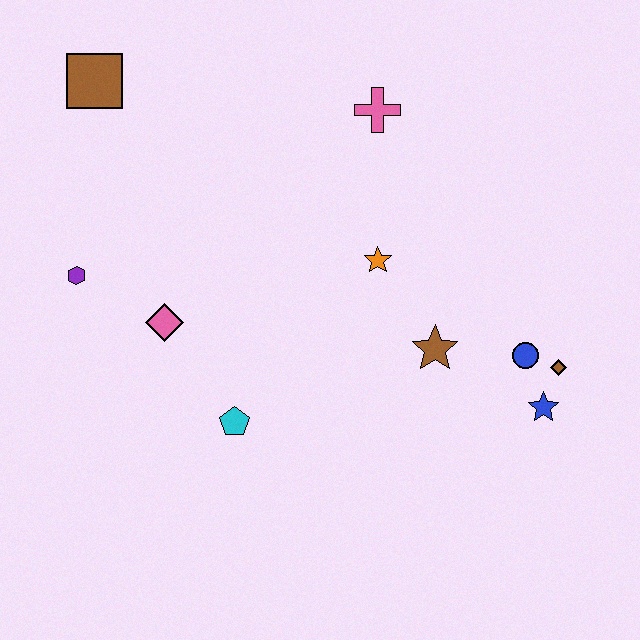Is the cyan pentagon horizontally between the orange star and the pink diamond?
Yes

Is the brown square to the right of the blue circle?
No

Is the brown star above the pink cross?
No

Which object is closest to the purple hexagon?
The pink diamond is closest to the purple hexagon.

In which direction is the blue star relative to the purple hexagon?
The blue star is to the right of the purple hexagon.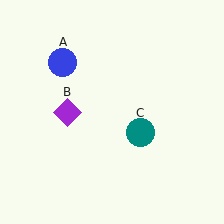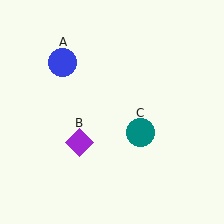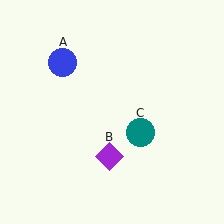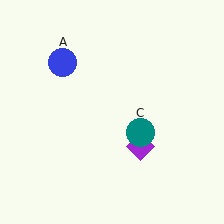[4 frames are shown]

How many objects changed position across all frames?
1 object changed position: purple diamond (object B).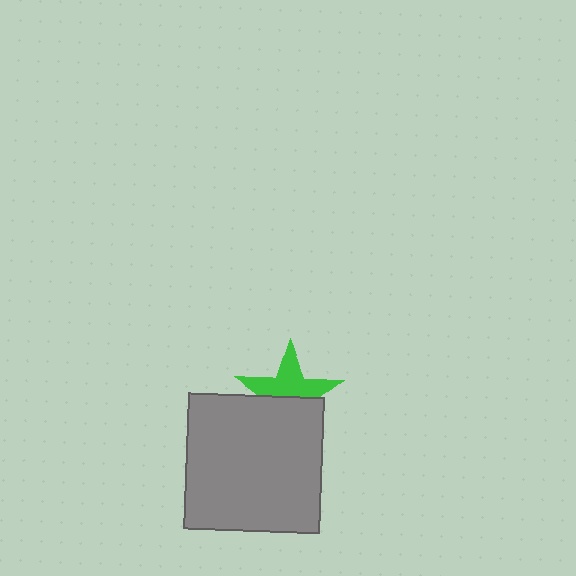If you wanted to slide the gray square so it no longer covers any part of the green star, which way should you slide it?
Slide it down — that is the most direct way to separate the two shapes.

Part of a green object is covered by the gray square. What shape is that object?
It is a star.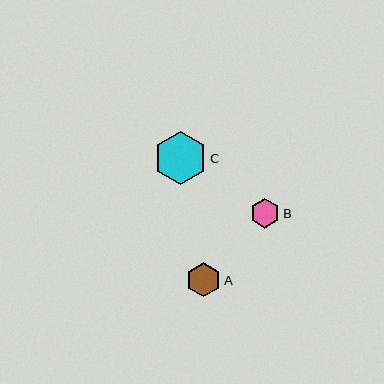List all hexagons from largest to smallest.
From largest to smallest: C, A, B.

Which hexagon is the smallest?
Hexagon B is the smallest with a size of approximately 29 pixels.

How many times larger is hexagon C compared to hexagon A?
Hexagon C is approximately 1.6 times the size of hexagon A.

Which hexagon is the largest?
Hexagon C is the largest with a size of approximately 54 pixels.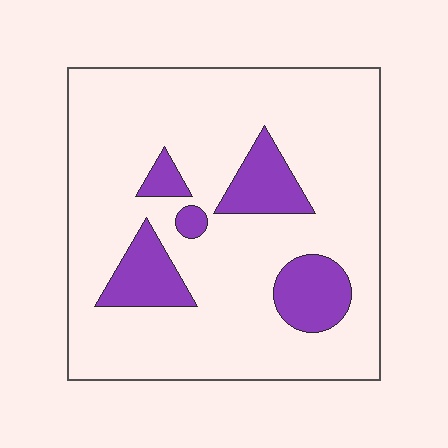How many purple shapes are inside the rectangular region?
5.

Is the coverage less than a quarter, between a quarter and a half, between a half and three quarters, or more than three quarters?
Less than a quarter.